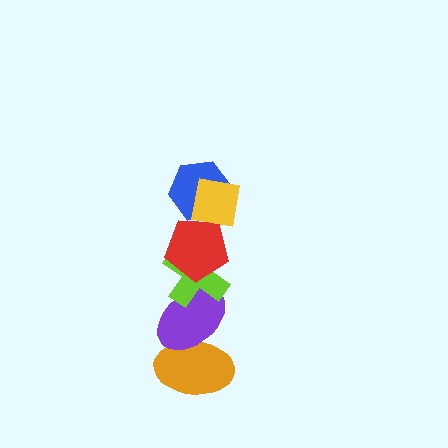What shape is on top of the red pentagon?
The blue hexagon is on top of the red pentagon.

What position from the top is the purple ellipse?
The purple ellipse is 5th from the top.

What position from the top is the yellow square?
The yellow square is 1st from the top.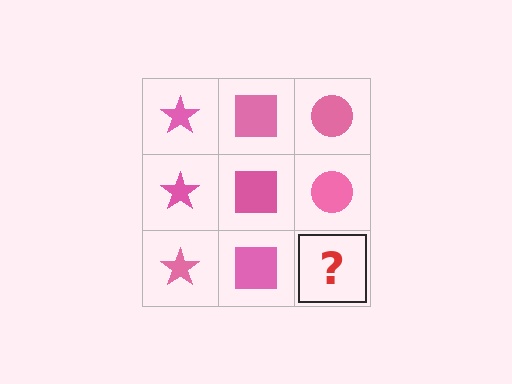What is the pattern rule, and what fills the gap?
The rule is that each column has a consistent shape. The gap should be filled with a pink circle.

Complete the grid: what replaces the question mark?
The question mark should be replaced with a pink circle.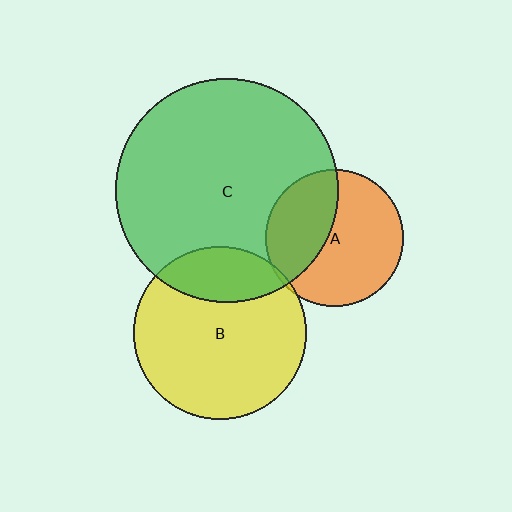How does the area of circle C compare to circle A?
Approximately 2.6 times.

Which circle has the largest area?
Circle C (green).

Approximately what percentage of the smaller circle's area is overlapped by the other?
Approximately 5%.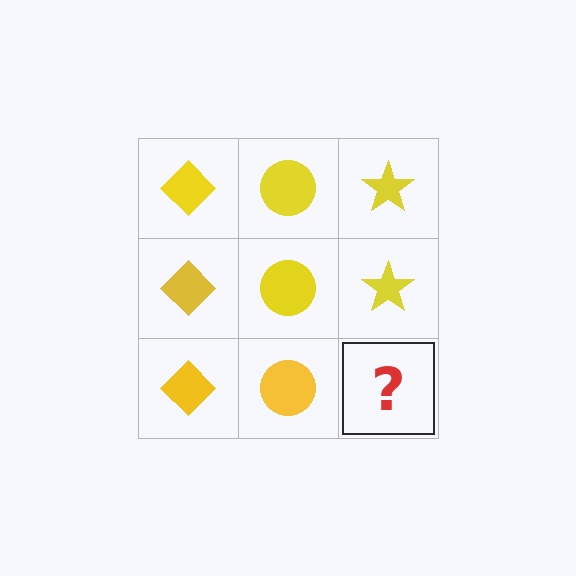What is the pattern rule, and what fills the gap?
The rule is that each column has a consistent shape. The gap should be filled with a yellow star.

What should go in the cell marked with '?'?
The missing cell should contain a yellow star.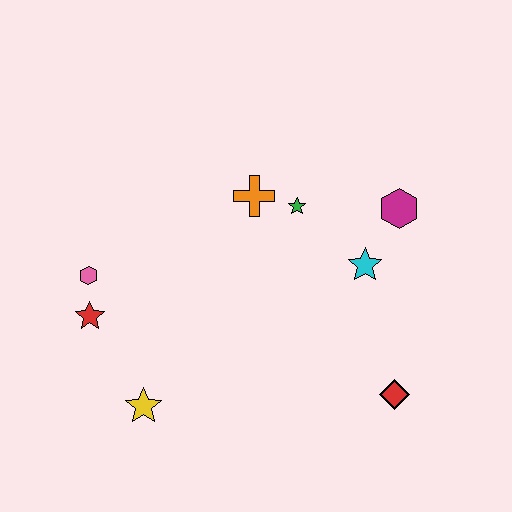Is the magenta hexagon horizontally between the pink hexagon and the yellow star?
No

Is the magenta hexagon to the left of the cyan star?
No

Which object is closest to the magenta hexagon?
The cyan star is closest to the magenta hexagon.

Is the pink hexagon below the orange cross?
Yes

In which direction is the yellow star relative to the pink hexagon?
The yellow star is below the pink hexagon.